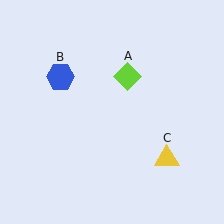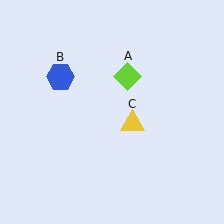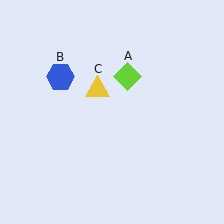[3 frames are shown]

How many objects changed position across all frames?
1 object changed position: yellow triangle (object C).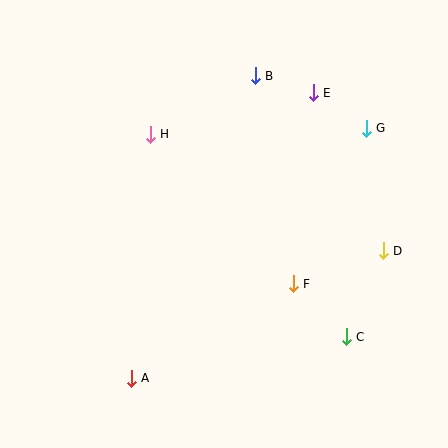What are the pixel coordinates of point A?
Point A is at (131, 378).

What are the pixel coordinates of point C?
Point C is at (346, 337).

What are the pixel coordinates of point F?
Point F is at (293, 284).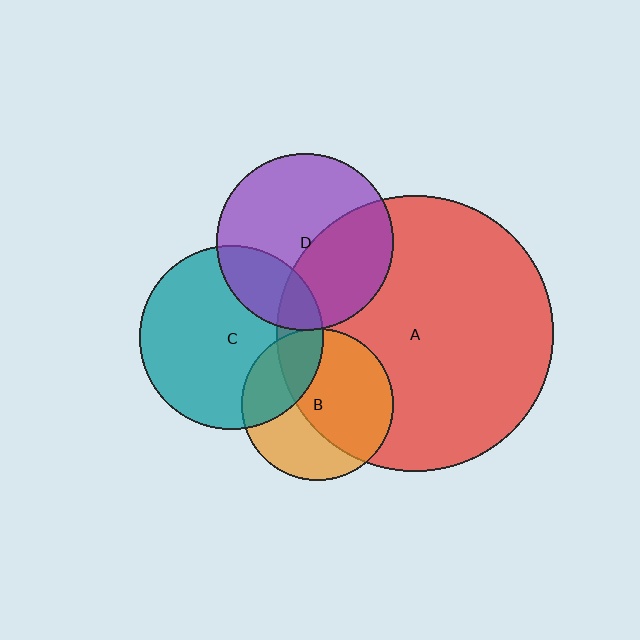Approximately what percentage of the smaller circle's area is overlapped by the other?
Approximately 60%.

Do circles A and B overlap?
Yes.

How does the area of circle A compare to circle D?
Approximately 2.4 times.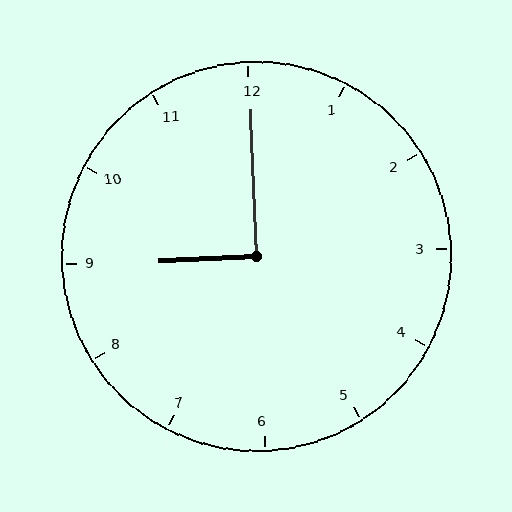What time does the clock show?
9:00.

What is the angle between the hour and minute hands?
Approximately 90 degrees.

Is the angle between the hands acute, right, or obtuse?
It is right.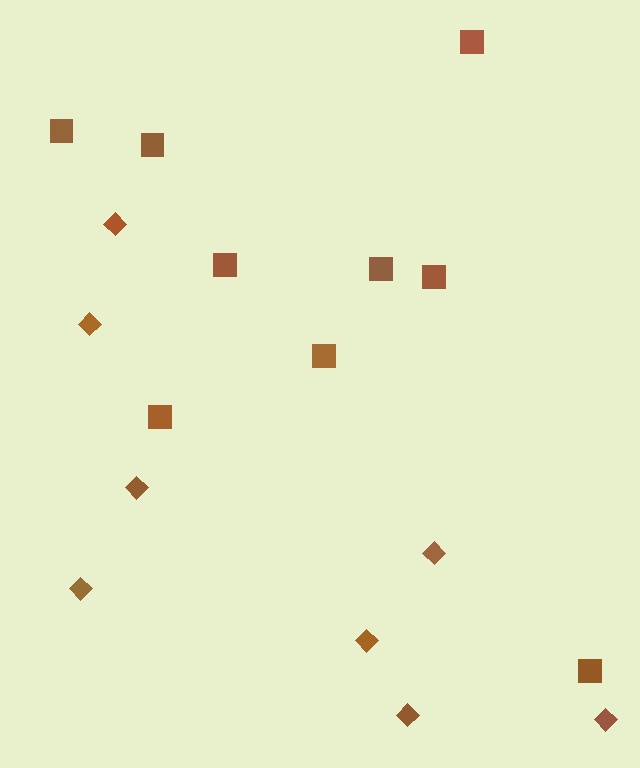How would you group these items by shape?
There are 2 groups: one group of diamonds (8) and one group of squares (9).